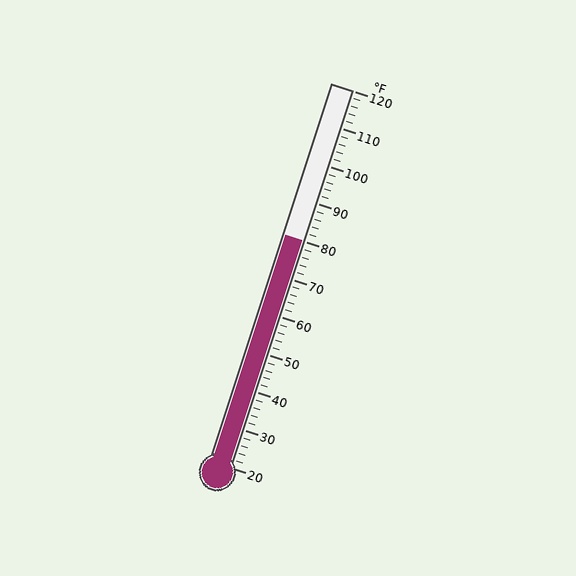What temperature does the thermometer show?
The thermometer shows approximately 80°F.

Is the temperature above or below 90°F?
The temperature is below 90°F.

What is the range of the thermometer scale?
The thermometer scale ranges from 20°F to 120°F.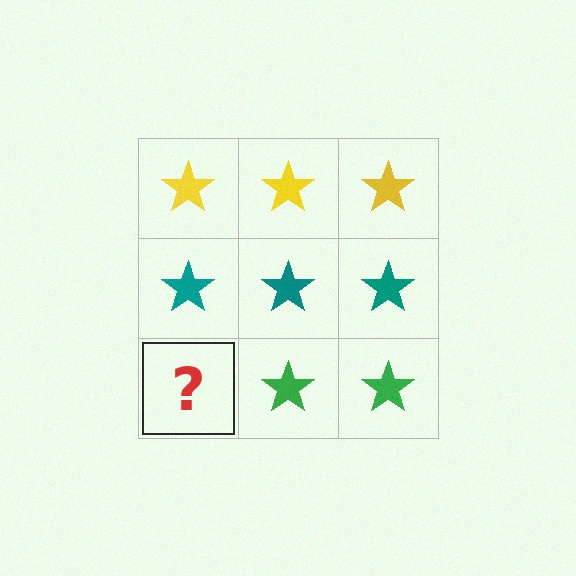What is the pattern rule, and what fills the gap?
The rule is that each row has a consistent color. The gap should be filled with a green star.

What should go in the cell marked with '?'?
The missing cell should contain a green star.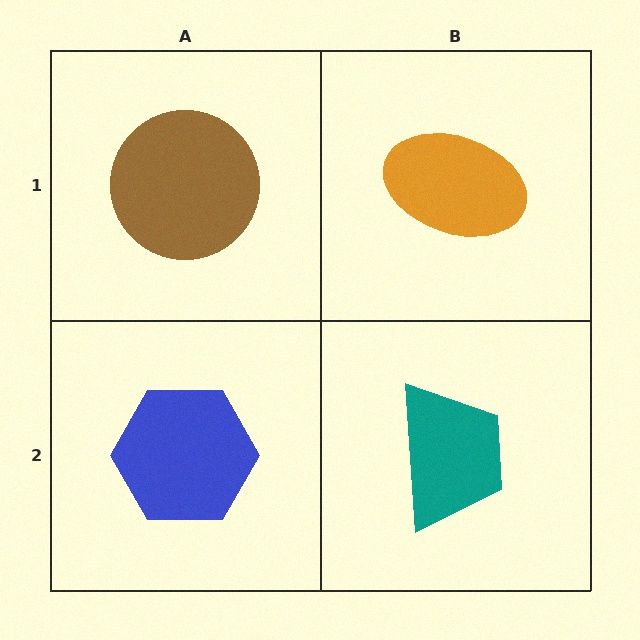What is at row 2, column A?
A blue hexagon.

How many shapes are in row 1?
2 shapes.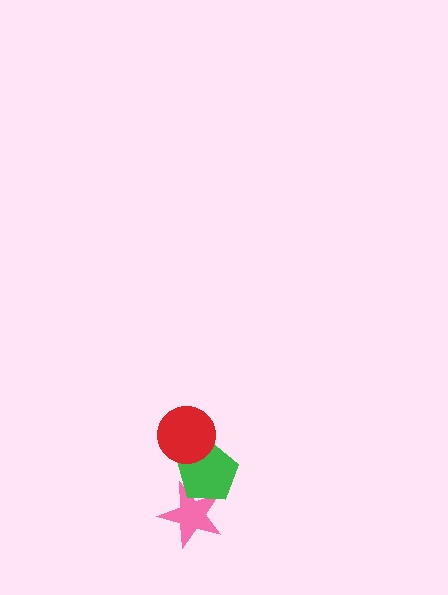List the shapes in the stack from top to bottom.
From top to bottom: the red circle, the green pentagon, the pink star.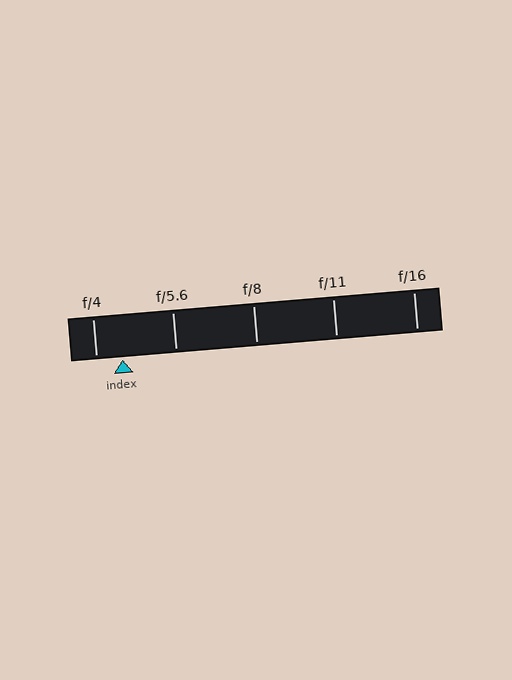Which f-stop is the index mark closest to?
The index mark is closest to f/4.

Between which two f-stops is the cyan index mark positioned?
The index mark is between f/4 and f/5.6.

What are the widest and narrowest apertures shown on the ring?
The widest aperture shown is f/4 and the narrowest is f/16.